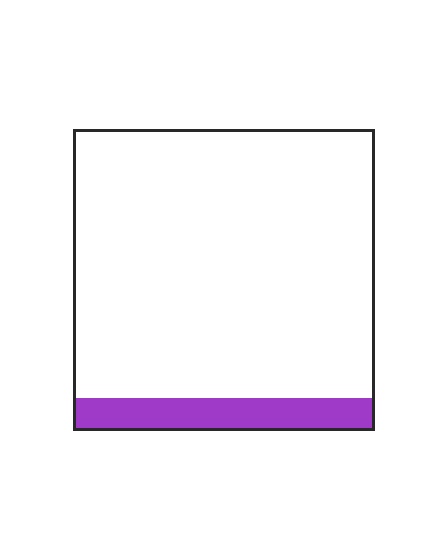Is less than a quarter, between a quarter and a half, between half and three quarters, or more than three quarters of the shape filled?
Less than a quarter.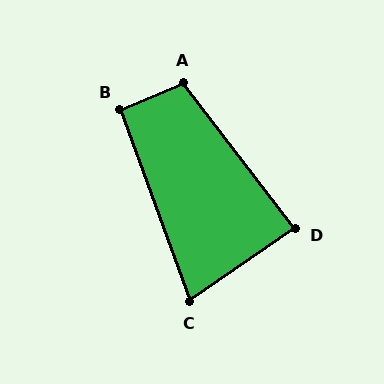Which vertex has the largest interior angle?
A, at approximately 105 degrees.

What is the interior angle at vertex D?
Approximately 87 degrees (approximately right).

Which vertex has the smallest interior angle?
C, at approximately 75 degrees.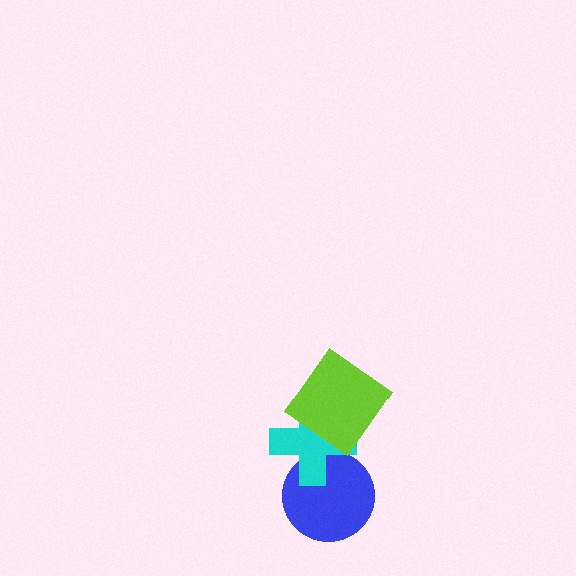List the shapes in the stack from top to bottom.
From top to bottom: the lime diamond, the cyan cross, the blue circle.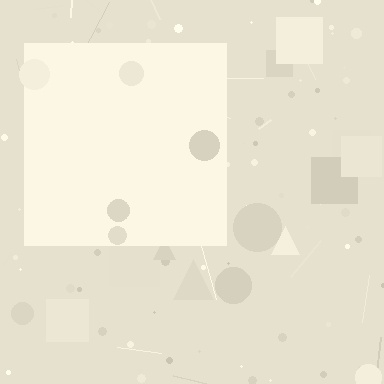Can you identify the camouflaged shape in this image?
The camouflaged shape is a square.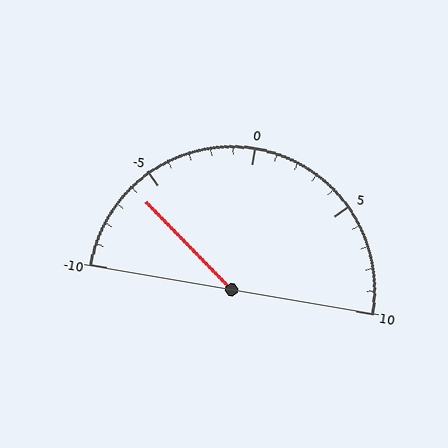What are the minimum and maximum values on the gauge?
The gauge ranges from -10 to 10.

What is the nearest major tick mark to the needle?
The nearest major tick mark is -5.